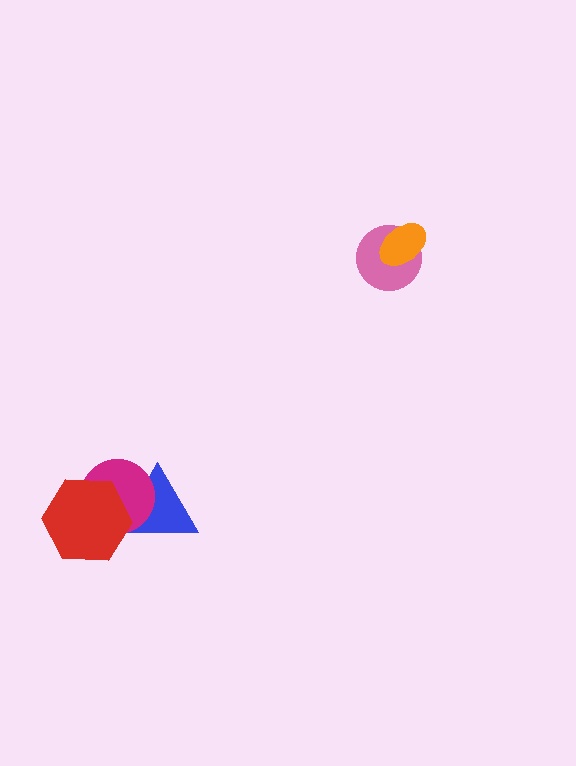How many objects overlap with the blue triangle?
2 objects overlap with the blue triangle.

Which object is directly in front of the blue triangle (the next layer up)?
The magenta circle is directly in front of the blue triangle.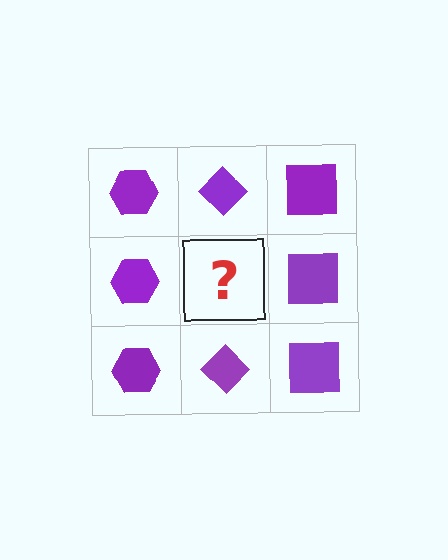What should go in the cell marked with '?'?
The missing cell should contain a purple diamond.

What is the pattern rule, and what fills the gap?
The rule is that each column has a consistent shape. The gap should be filled with a purple diamond.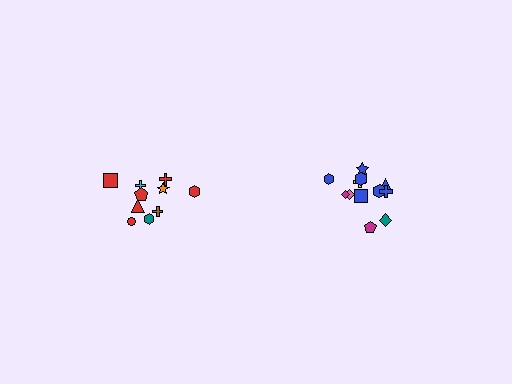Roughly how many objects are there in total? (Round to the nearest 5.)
Roughly 20 objects in total.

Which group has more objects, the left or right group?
The right group.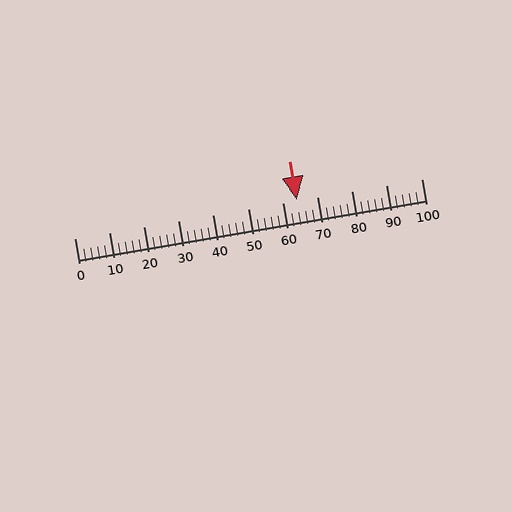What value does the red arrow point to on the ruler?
The red arrow points to approximately 64.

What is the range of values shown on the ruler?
The ruler shows values from 0 to 100.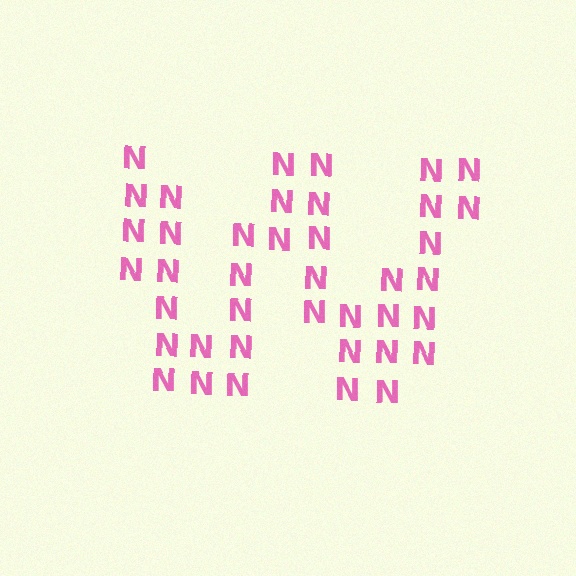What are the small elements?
The small elements are letter N's.